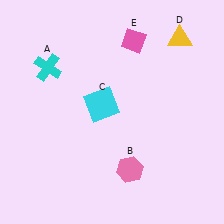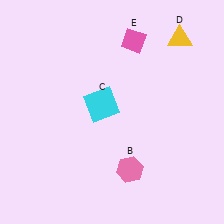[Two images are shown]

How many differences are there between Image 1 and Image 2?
There is 1 difference between the two images.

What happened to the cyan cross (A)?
The cyan cross (A) was removed in Image 2. It was in the top-left area of Image 1.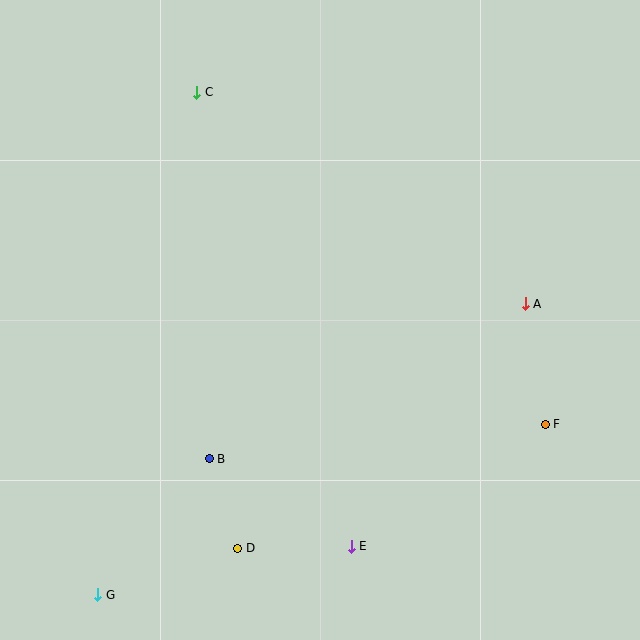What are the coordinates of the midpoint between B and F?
The midpoint between B and F is at (377, 441).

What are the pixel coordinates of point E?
Point E is at (351, 546).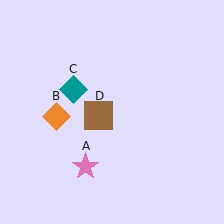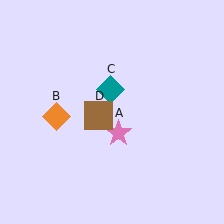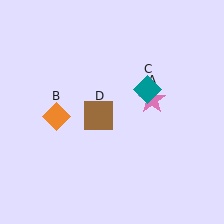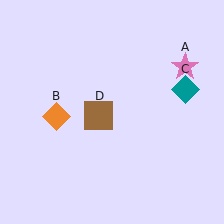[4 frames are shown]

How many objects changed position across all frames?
2 objects changed position: pink star (object A), teal diamond (object C).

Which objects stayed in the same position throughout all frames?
Orange diamond (object B) and brown square (object D) remained stationary.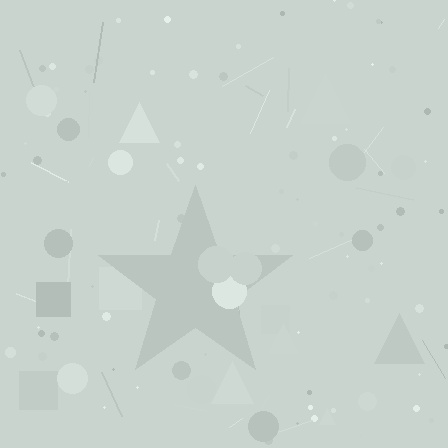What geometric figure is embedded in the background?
A star is embedded in the background.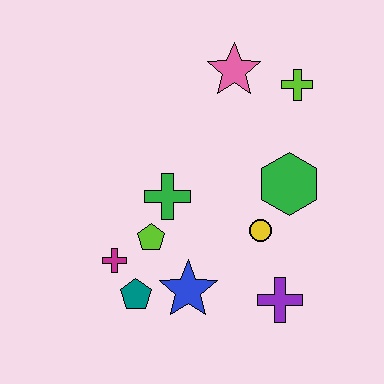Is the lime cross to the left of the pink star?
No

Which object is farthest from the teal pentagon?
The lime cross is farthest from the teal pentagon.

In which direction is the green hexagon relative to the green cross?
The green hexagon is to the right of the green cross.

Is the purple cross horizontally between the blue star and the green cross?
No